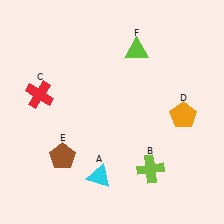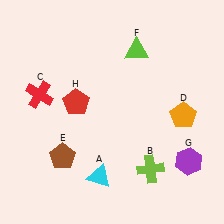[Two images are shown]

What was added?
A purple hexagon (G), a red pentagon (H) were added in Image 2.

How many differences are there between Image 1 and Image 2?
There are 2 differences between the two images.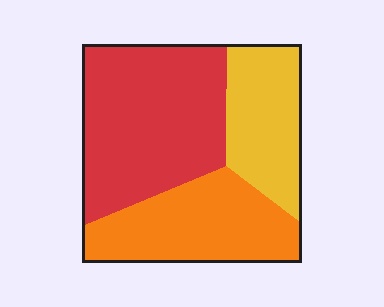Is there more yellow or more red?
Red.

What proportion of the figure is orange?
Orange covers roughly 30% of the figure.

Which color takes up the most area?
Red, at roughly 45%.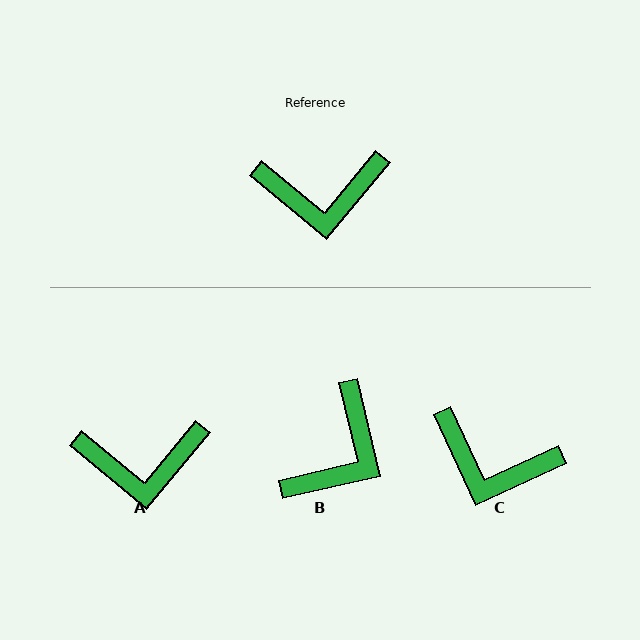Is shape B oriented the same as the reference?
No, it is off by about 53 degrees.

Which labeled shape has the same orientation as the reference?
A.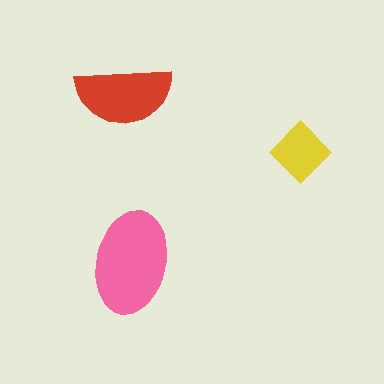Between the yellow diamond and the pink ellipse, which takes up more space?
The pink ellipse.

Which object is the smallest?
The yellow diamond.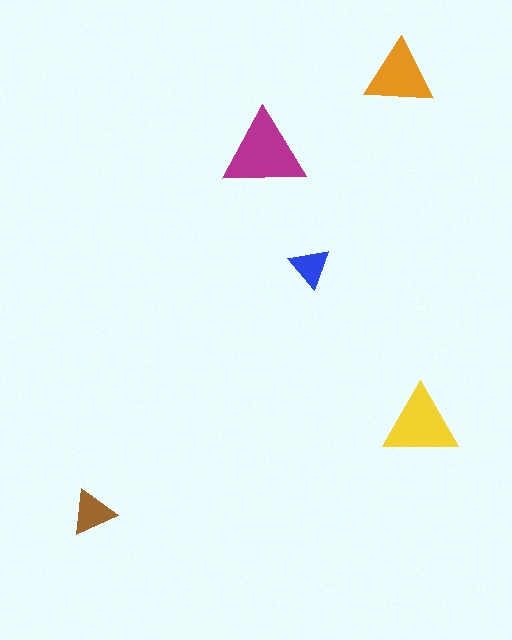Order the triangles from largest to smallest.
the magenta one, the yellow one, the orange one, the brown one, the blue one.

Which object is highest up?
The orange triangle is topmost.